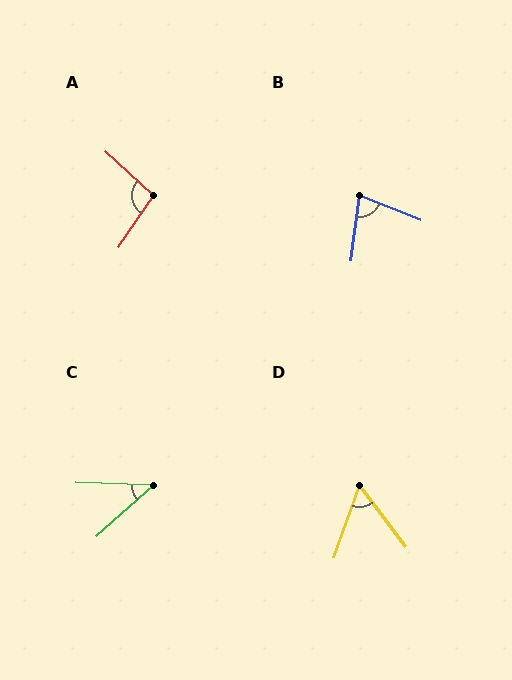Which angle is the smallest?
C, at approximately 43 degrees.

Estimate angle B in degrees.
Approximately 75 degrees.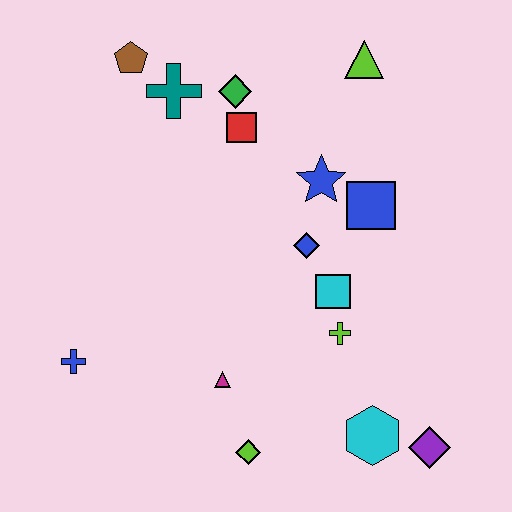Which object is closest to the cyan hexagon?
The purple diamond is closest to the cyan hexagon.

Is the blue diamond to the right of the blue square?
No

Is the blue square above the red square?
No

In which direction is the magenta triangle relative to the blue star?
The magenta triangle is below the blue star.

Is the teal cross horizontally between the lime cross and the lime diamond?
No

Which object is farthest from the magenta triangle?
The lime triangle is farthest from the magenta triangle.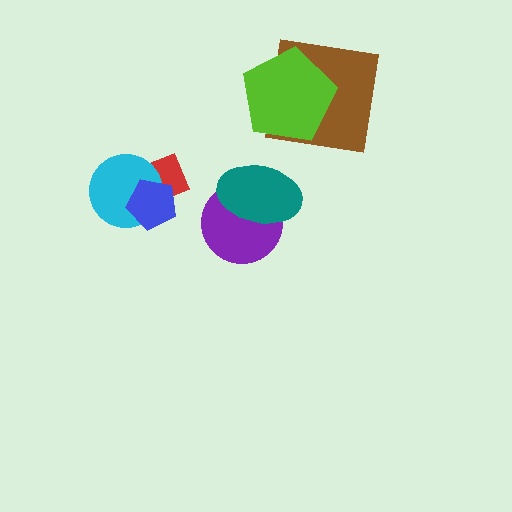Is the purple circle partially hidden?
Yes, it is partially covered by another shape.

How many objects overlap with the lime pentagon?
1 object overlaps with the lime pentagon.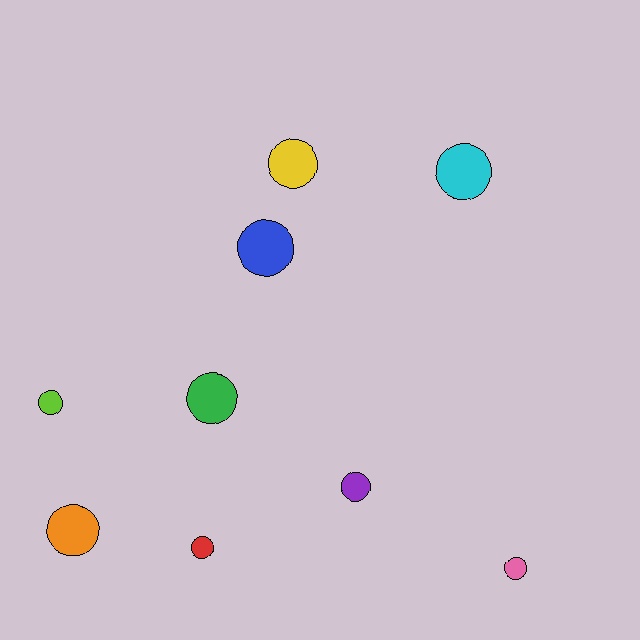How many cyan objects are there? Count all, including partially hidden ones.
There is 1 cyan object.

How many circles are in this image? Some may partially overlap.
There are 9 circles.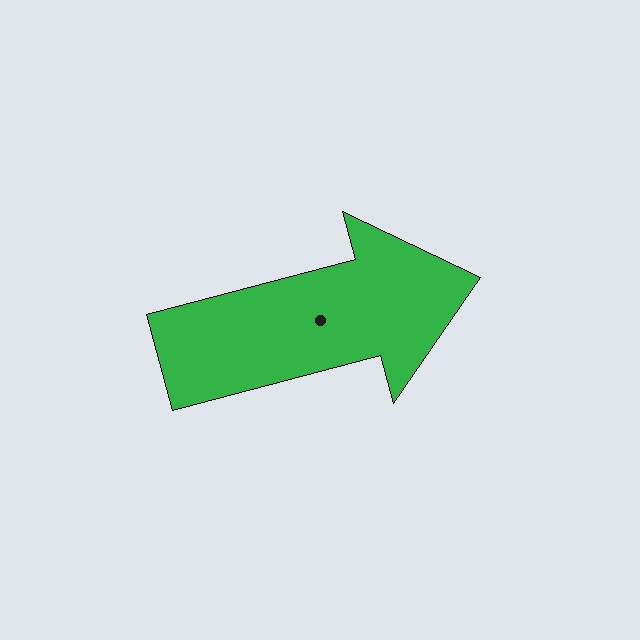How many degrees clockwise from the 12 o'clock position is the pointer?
Approximately 75 degrees.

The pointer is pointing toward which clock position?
Roughly 3 o'clock.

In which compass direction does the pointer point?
East.